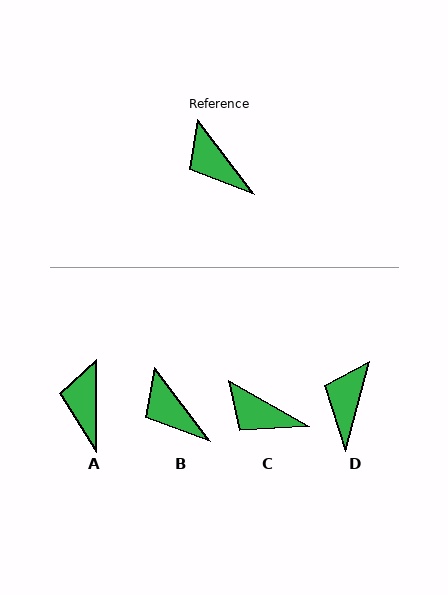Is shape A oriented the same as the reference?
No, it is off by about 37 degrees.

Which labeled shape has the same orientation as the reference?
B.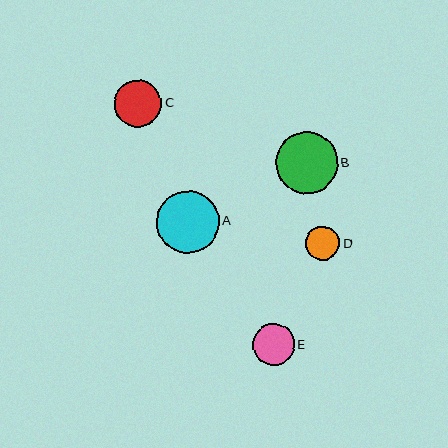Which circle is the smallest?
Circle D is the smallest with a size of approximately 35 pixels.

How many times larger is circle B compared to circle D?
Circle B is approximately 1.8 times the size of circle D.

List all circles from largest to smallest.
From largest to smallest: A, B, C, E, D.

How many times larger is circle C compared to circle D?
Circle C is approximately 1.4 times the size of circle D.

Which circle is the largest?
Circle A is the largest with a size of approximately 62 pixels.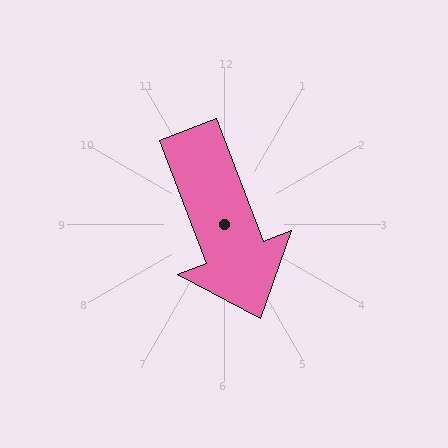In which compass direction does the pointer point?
South.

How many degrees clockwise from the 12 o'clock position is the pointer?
Approximately 159 degrees.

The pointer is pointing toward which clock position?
Roughly 5 o'clock.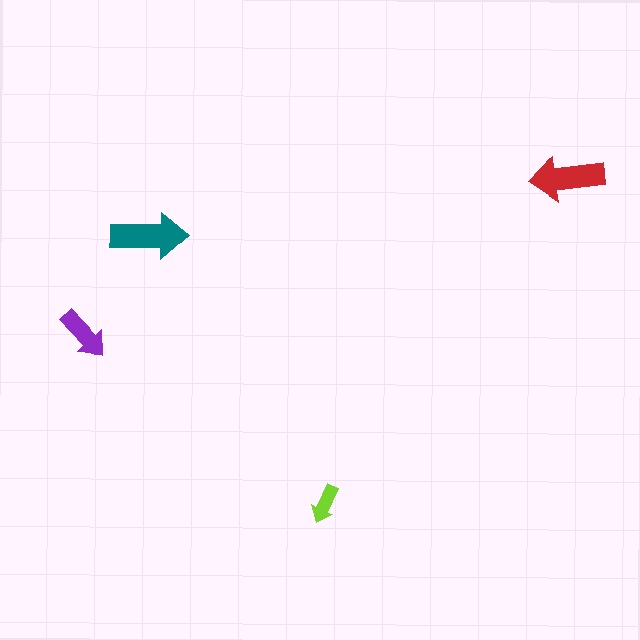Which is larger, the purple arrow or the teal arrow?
The teal one.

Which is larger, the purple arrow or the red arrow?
The red one.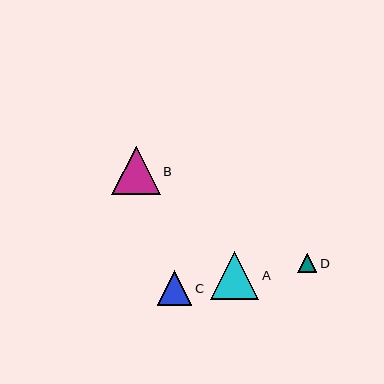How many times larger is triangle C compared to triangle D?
Triangle C is approximately 1.9 times the size of triangle D.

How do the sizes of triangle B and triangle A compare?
Triangle B and triangle A are approximately the same size.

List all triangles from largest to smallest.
From largest to smallest: B, A, C, D.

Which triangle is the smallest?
Triangle D is the smallest with a size of approximately 19 pixels.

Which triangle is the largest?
Triangle B is the largest with a size of approximately 48 pixels.